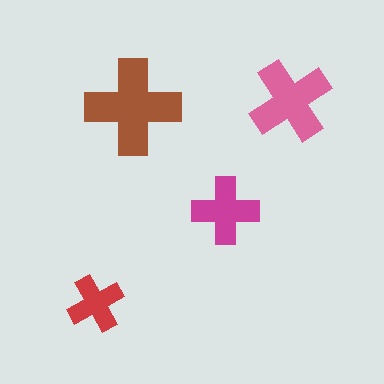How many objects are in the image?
There are 4 objects in the image.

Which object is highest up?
The pink cross is topmost.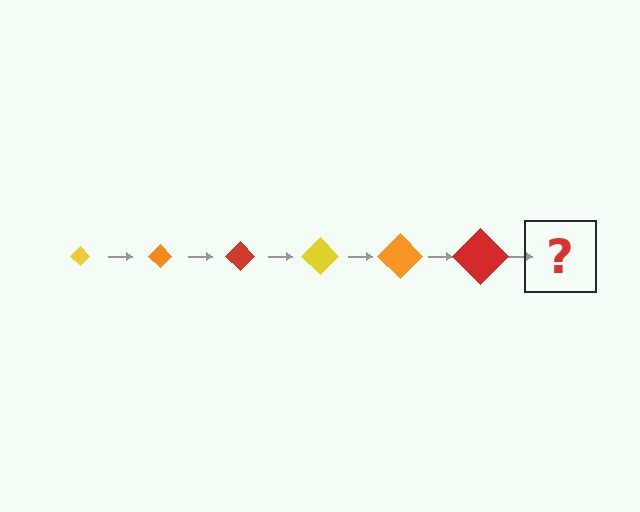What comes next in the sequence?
The next element should be a yellow diamond, larger than the previous one.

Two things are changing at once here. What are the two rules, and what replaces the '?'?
The two rules are that the diamond grows larger each step and the color cycles through yellow, orange, and red. The '?' should be a yellow diamond, larger than the previous one.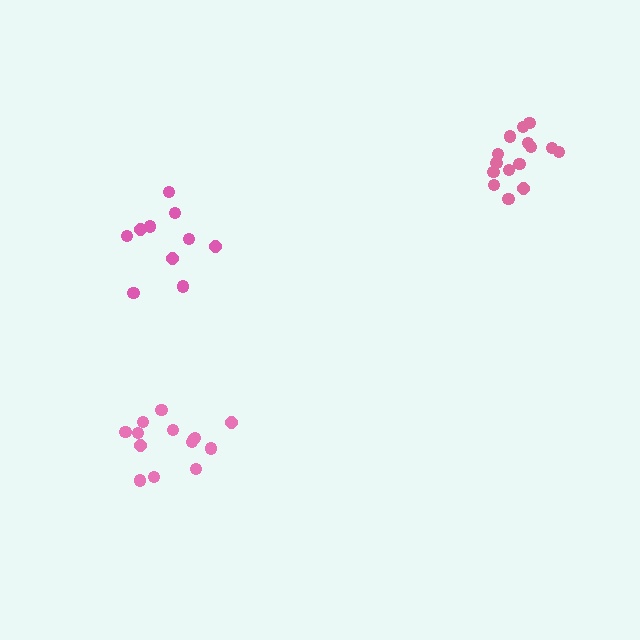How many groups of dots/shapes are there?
There are 3 groups.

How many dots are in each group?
Group 1: 10 dots, Group 2: 14 dots, Group 3: 15 dots (39 total).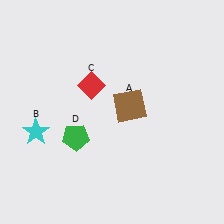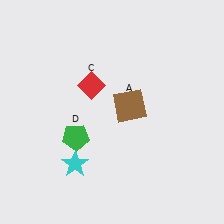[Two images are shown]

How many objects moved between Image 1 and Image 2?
1 object moved between the two images.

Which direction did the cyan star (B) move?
The cyan star (B) moved right.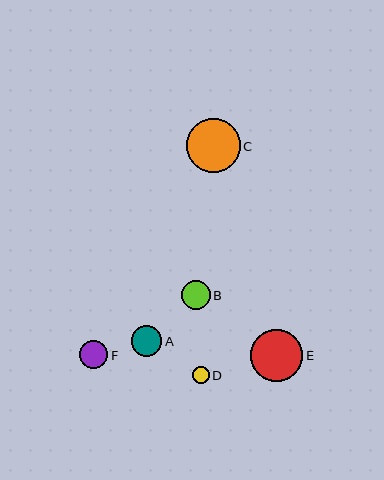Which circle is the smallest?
Circle D is the smallest with a size of approximately 17 pixels.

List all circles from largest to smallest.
From largest to smallest: C, E, A, B, F, D.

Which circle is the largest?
Circle C is the largest with a size of approximately 54 pixels.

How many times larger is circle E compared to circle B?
Circle E is approximately 1.8 times the size of circle B.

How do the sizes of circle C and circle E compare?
Circle C and circle E are approximately the same size.